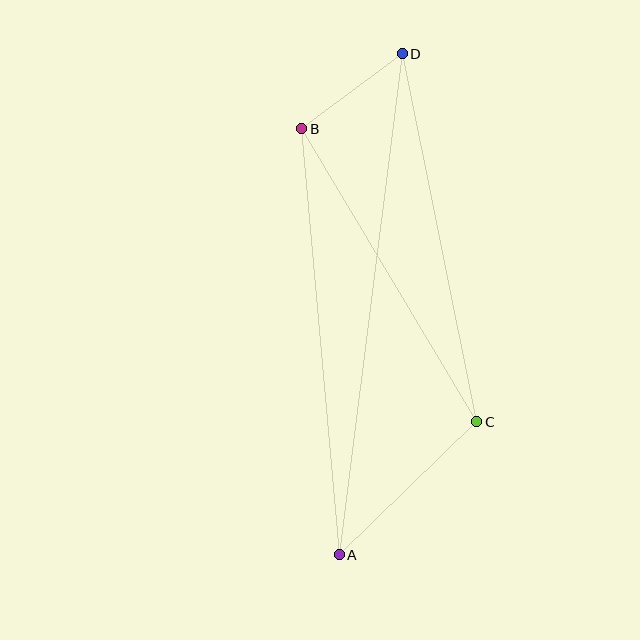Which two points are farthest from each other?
Points A and D are farthest from each other.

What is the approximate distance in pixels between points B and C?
The distance between B and C is approximately 342 pixels.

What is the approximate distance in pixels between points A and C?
The distance between A and C is approximately 191 pixels.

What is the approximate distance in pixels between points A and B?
The distance between A and B is approximately 428 pixels.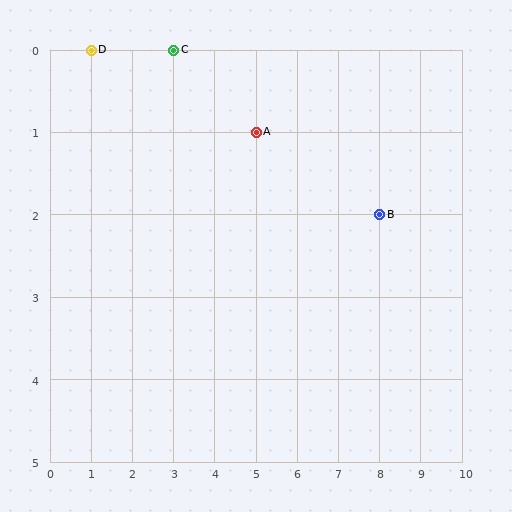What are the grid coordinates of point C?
Point C is at grid coordinates (3, 0).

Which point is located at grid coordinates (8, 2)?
Point B is at (8, 2).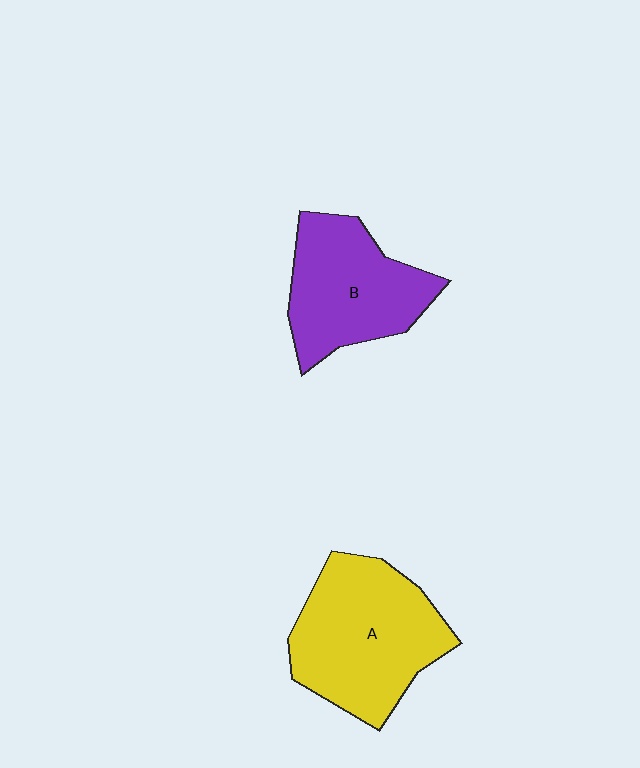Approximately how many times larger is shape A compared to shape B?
Approximately 1.2 times.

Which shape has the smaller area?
Shape B (purple).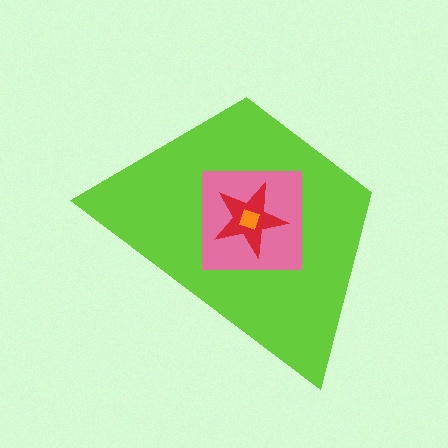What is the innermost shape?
The orange diamond.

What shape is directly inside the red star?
The orange diamond.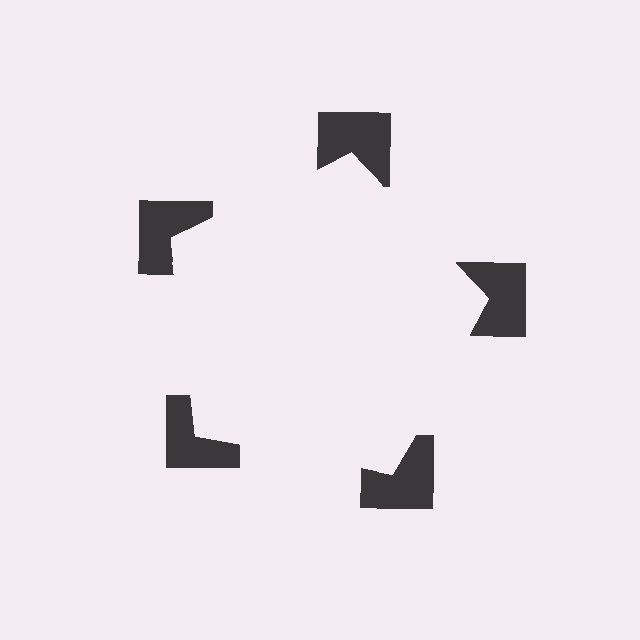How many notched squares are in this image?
There are 5 — one at each vertex of the illusory pentagon.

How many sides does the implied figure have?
5 sides.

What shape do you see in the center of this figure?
An illusory pentagon — its edges are inferred from the aligned wedge cuts in the notched squares, not physically drawn.